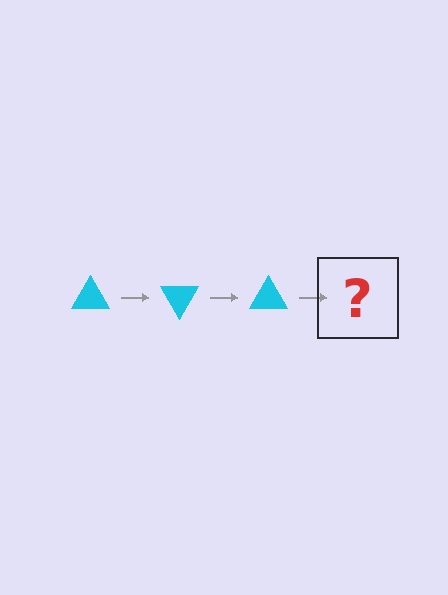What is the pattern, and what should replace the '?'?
The pattern is that the triangle rotates 60 degrees each step. The '?' should be a cyan triangle rotated 180 degrees.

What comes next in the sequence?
The next element should be a cyan triangle rotated 180 degrees.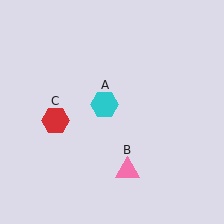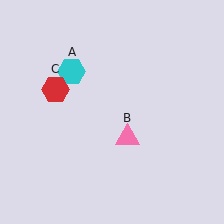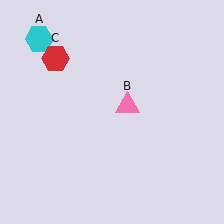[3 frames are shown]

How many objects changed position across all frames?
3 objects changed position: cyan hexagon (object A), pink triangle (object B), red hexagon (object C).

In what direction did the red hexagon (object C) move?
The red hexagon (object C) moved up.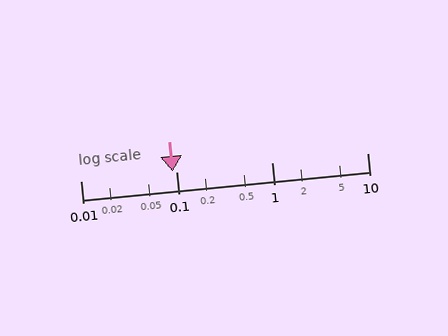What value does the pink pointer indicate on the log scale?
The pointer indicates approximately 0.093.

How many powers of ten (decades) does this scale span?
The scale spans 3 decades, from 0.01 to 10.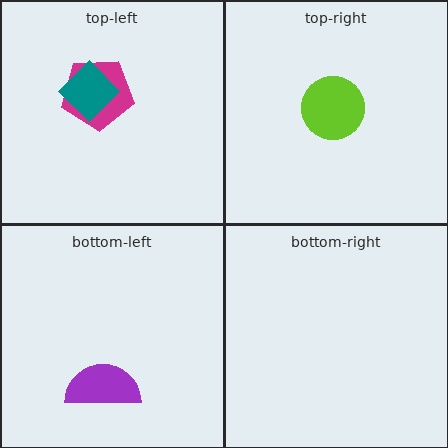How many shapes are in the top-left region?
2.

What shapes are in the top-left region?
The magenta pentagon, the teal diamond.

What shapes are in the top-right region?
The lime circle.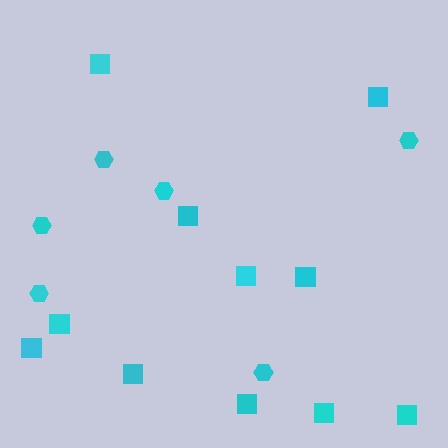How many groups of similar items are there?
There are 2 groups: one group of squares (11) and one group of hexagons (6).